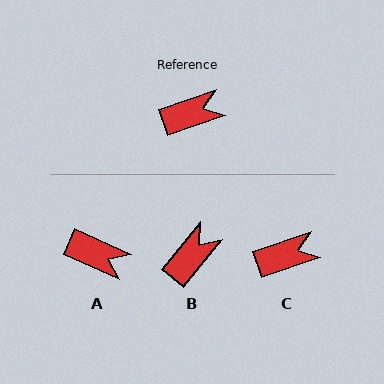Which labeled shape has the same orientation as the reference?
C.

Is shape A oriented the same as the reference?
No, it is off by about 43 degrees.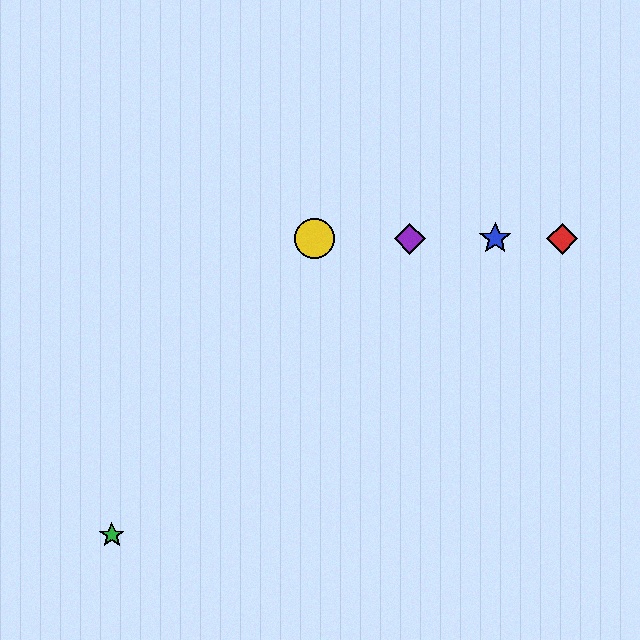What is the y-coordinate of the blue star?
The blue star is at y≈239.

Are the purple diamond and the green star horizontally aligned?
No, the purple diamond is at y≈239 and the green star is at y≈535.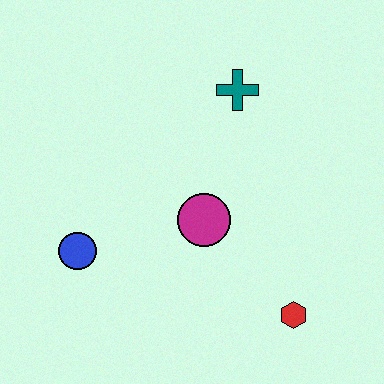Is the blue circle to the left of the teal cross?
Yes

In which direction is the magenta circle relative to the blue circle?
The magenta circle is to the right of the blue circle.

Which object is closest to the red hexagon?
The magenta circle is closest to the red hexagon.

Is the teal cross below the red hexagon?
No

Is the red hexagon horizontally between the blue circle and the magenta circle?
No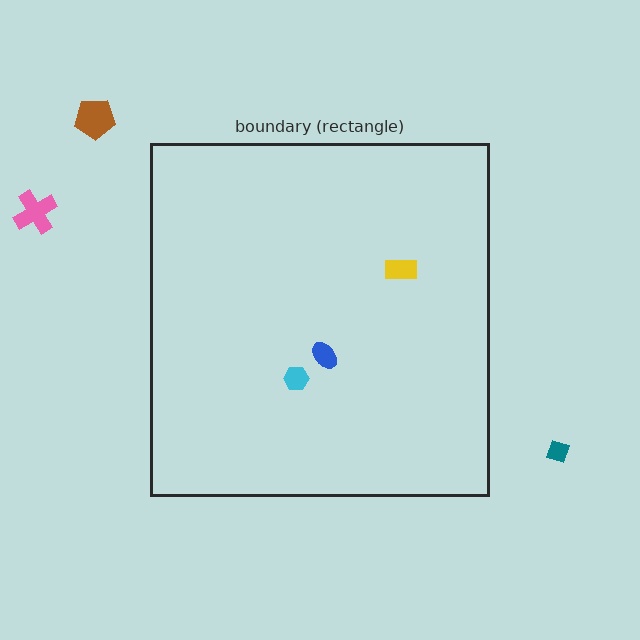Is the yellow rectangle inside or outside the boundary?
Inside.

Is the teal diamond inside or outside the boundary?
Outside.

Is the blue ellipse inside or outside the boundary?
Inside.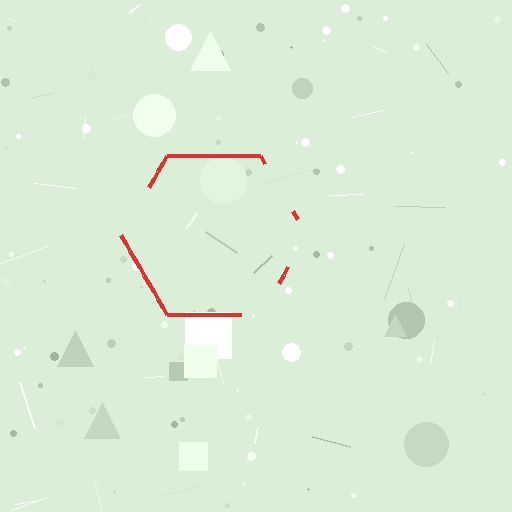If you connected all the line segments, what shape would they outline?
They would outline a hexagon.